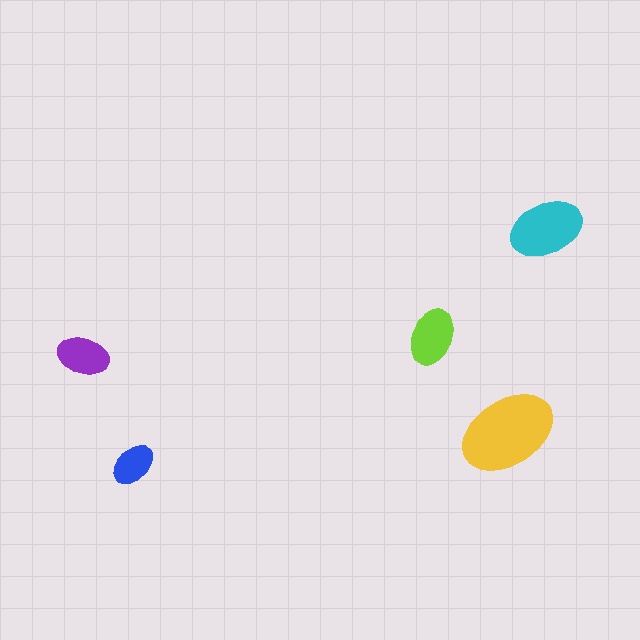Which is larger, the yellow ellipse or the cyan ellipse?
The yellow one.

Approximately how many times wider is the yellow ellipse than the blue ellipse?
About 2 times wider.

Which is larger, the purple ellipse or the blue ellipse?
The purple one.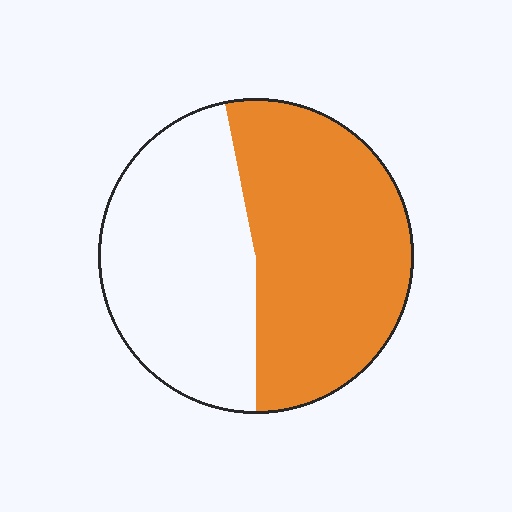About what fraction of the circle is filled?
About one half (1/2).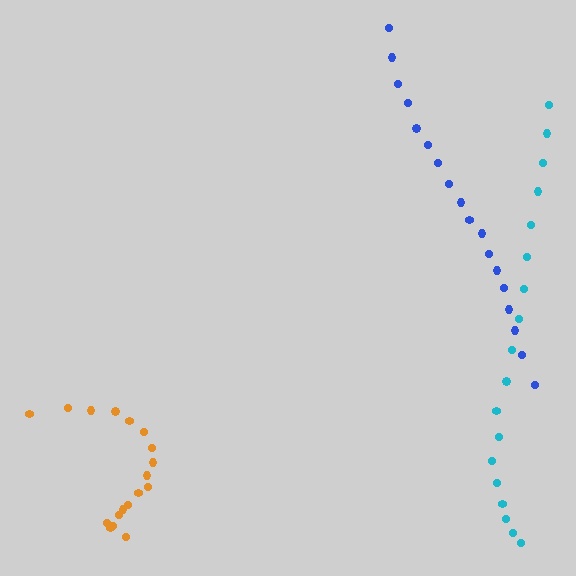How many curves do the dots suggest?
There are 3 distinct paths.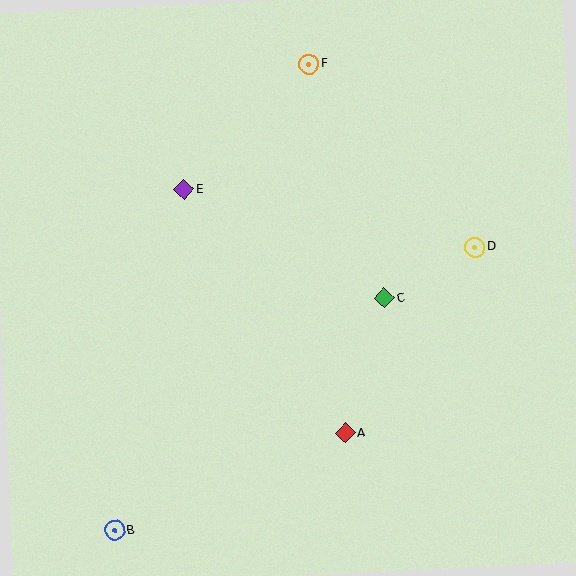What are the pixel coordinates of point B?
Point B is at (115, 531).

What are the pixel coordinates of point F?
Point F is at (309, 64).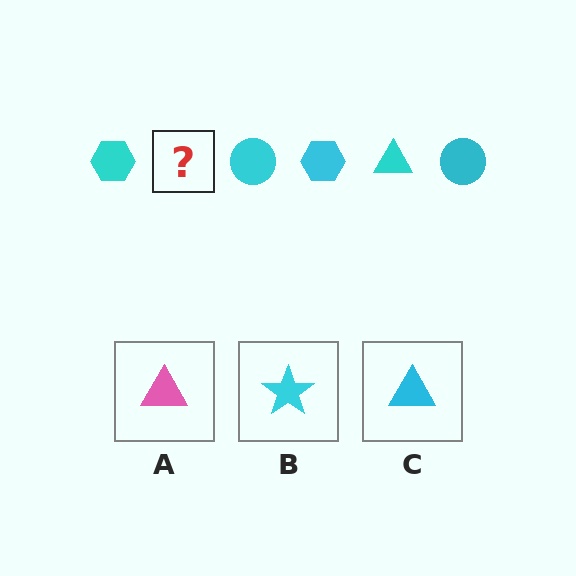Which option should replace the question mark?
Option C.